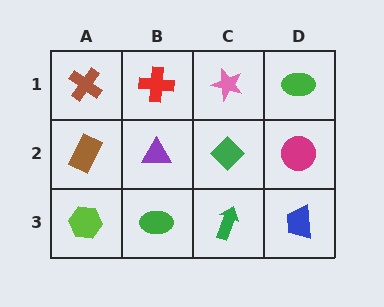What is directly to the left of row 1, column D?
A pink star.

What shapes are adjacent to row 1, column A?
A brown rectangle (row 2, column A), a red cross (row 1, column B).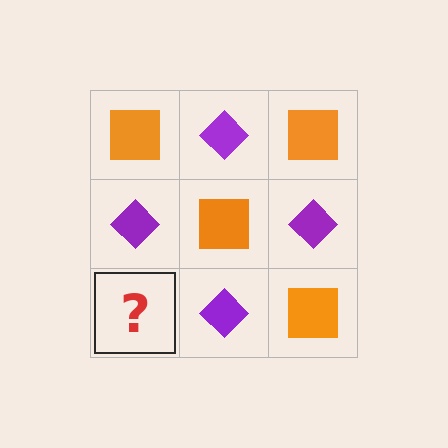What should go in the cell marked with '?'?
The missing cell should contain an orange square.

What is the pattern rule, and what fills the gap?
The rule is that it alternates orange square and purple diamond in a checkerboard pattern. The gap should be filled with an orange square.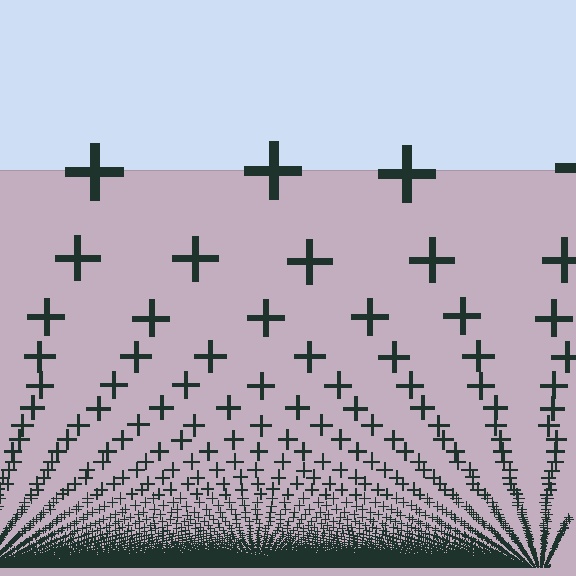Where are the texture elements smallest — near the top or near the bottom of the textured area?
Near the bottom.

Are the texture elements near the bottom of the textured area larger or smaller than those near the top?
Smaller. The gradient is inverted — elements near the bottom are smaller and denser.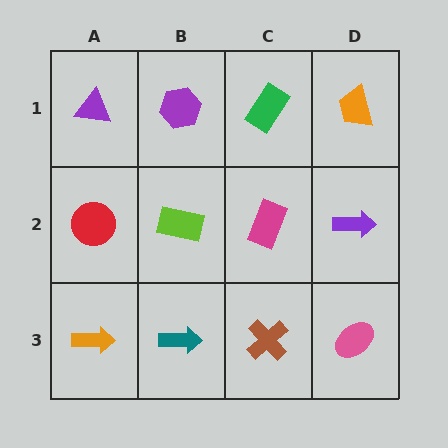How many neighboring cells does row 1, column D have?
2.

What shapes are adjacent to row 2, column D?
An orange trapezoid (row 1, column D), a pink ellipse (row 3, column D), a magenta rectangle (row 2, column C).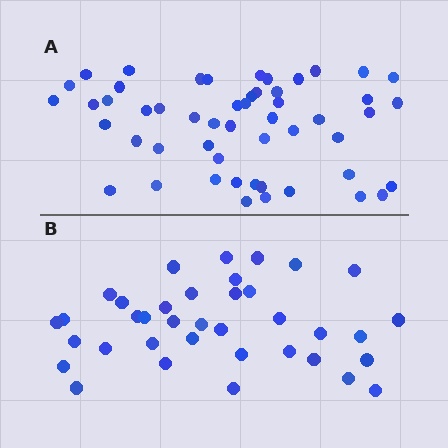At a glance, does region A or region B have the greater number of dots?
Region A (the top region) has more dots.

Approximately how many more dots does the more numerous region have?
Region A has approximately 15 more dots than region B.